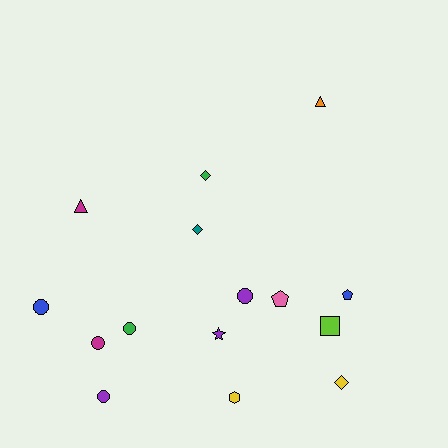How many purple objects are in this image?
There are 3 purple objects.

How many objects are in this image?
There are 15 objects.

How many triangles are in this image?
There are 2 triangles.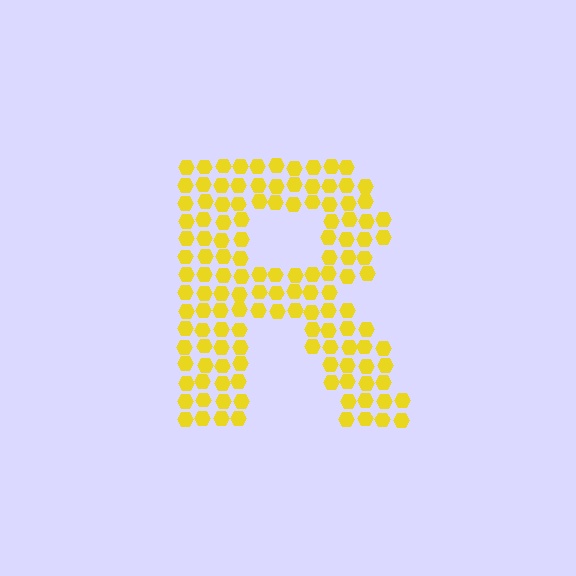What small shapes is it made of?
It is made of small hexagons.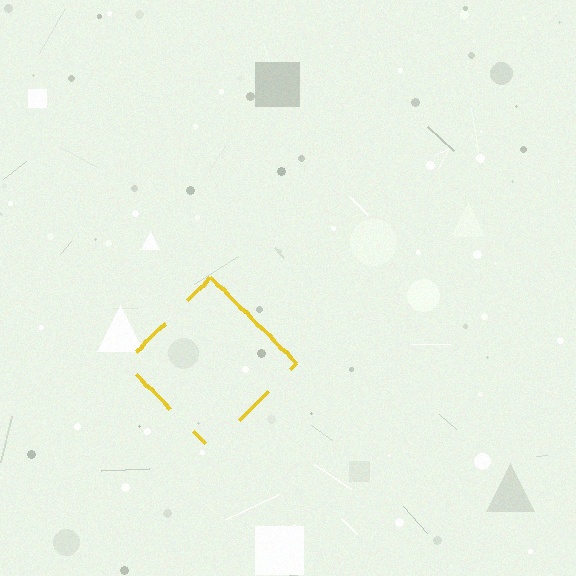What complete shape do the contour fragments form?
The contour fragments form a diamond.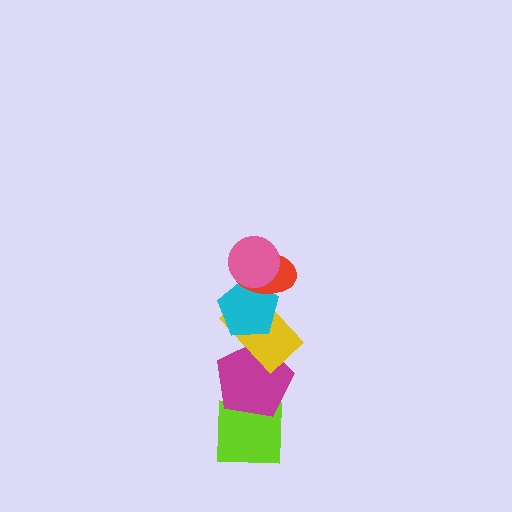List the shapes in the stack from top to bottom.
From top to bottom: the pink circle, the red ellipse, the cyan pentagon, the yellow rectangle, the magenta pentagon, the lime square.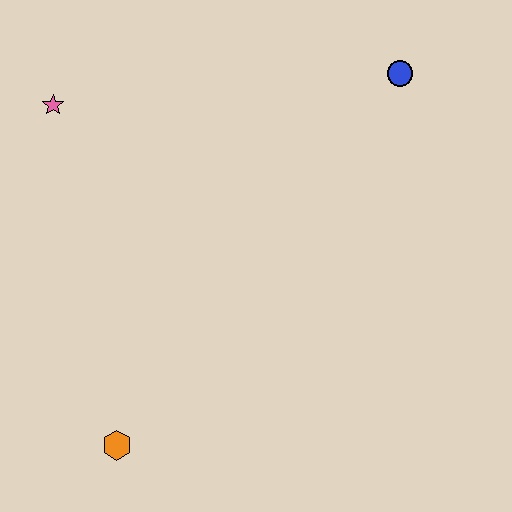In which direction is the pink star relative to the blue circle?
The pink star is to the left of the blue circle.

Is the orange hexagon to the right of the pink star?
Yes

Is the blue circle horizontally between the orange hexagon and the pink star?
No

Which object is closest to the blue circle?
The pink star is closest to the blue circle.